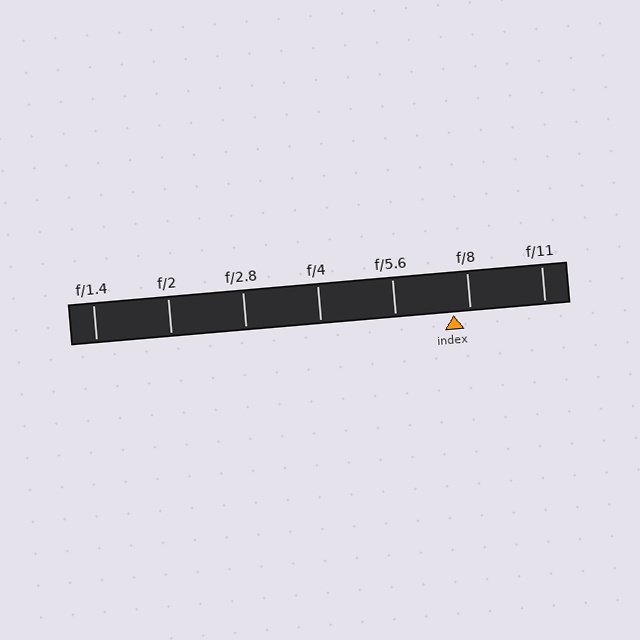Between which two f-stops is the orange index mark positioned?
The index mark is between f/5.6 and f/8.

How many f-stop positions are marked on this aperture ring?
There are 7 f-stop positions marked.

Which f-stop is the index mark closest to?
The index mark is closest to f/8.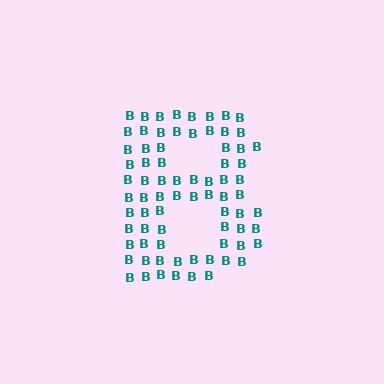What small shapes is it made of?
It is made of small letter B's.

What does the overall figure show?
The overall figure shows the letter B.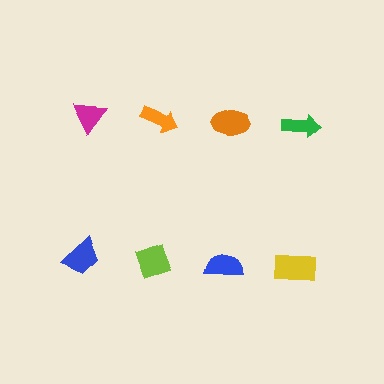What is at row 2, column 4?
A yellow rectangle.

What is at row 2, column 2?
A lime diamond.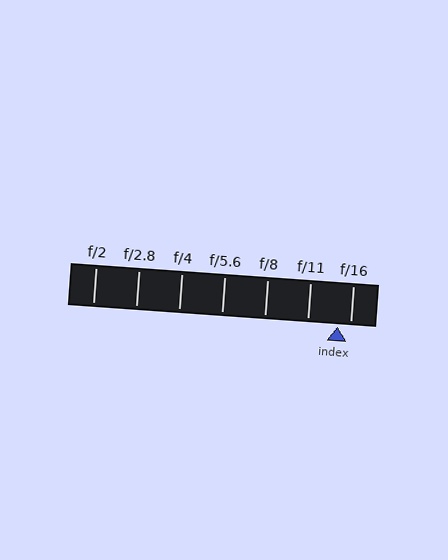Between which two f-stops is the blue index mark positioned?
The index mark is between f/11 and f/16.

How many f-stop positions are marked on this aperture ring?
There are 7 f-stop positions marked.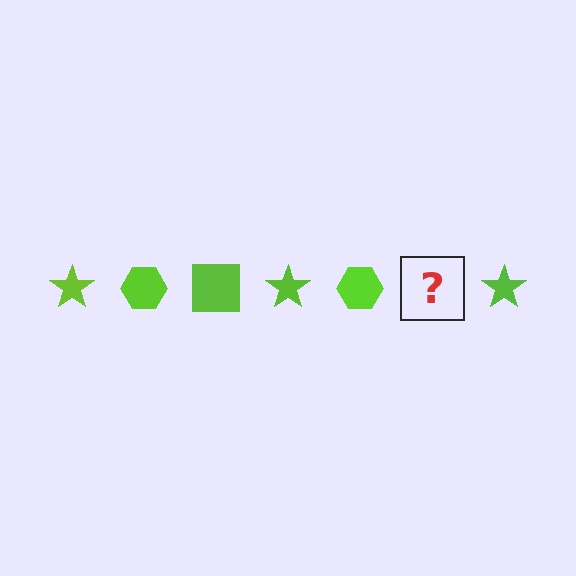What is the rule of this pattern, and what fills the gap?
The rule is that the pattern cycles through star, hexagon, square shapes in lime. The gap should be filled with a lime square.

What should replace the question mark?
The question mark should be replaced with a lime square.